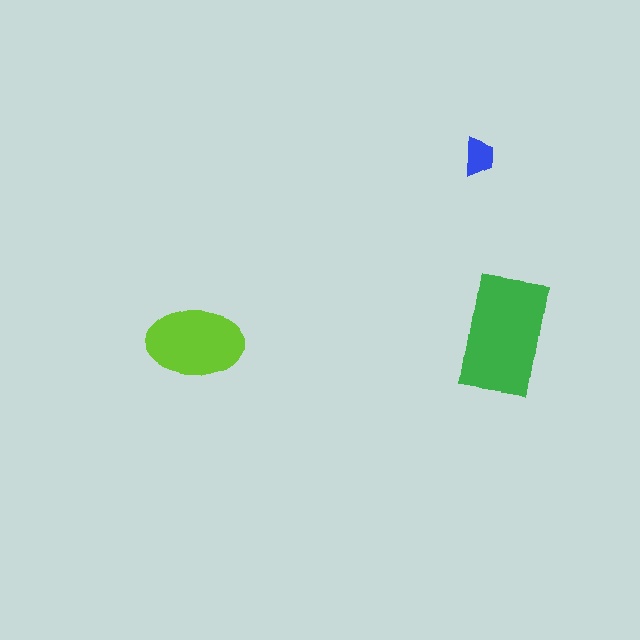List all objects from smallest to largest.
The blue trapezoid, the lime ellipse, the green rectangle.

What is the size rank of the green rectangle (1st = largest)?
1st.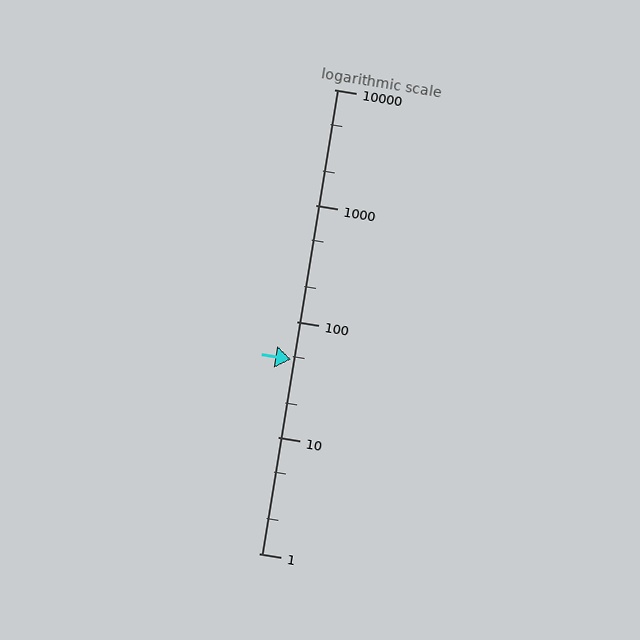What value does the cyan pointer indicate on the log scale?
The pointer indicates approximately 47.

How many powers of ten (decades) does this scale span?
The scale spans 4 decades, from 1 to 10000.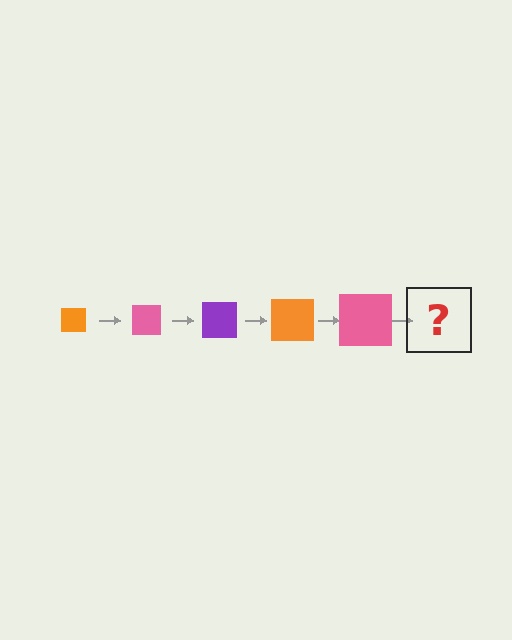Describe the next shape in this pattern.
It should be a purple square, larger than the previous one.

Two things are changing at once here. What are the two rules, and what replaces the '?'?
The two rules are that the square grows larger each step and the color cycles through orange, pink, and purple. The '?' should be a purple square, larger than the previous one.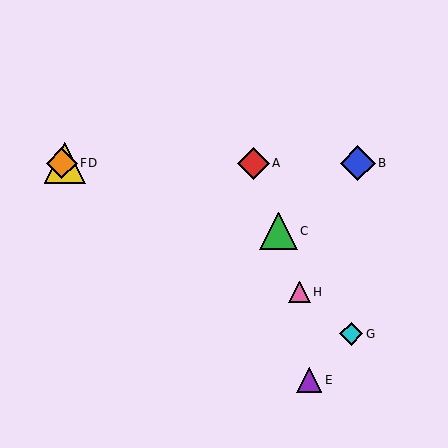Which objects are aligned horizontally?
Objects A, B, D, F are aligned horizontally.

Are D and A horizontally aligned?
Yes, both are at y≈163.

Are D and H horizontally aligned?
No, D is at y≈163 and H is at y≈292.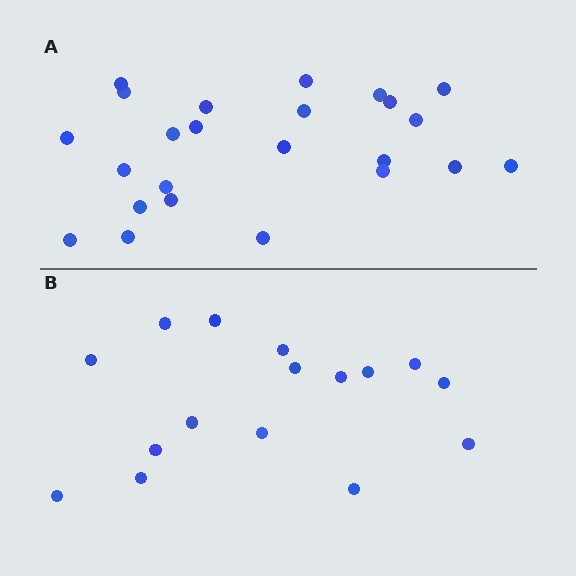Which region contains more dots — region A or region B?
Region A (the top region) has more dots.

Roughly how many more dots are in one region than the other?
Region A has roughly 8 or so more dots than region B.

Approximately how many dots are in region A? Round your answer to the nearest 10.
About 20 dots. (The exact count is 24, which rounds to 20.)